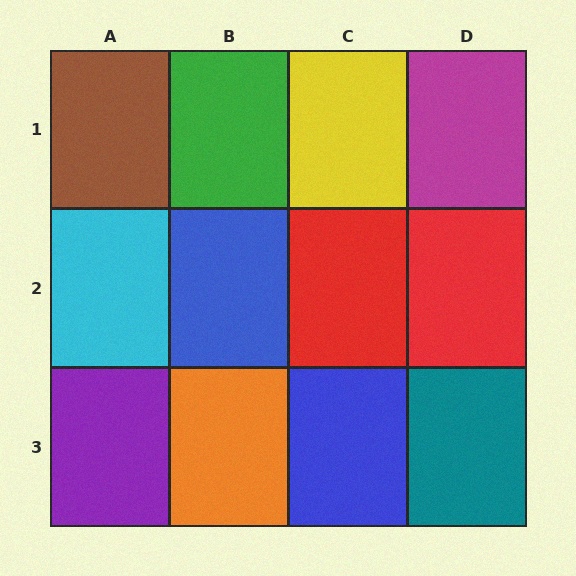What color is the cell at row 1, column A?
Brown.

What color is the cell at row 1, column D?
Magenta.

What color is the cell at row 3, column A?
Purple.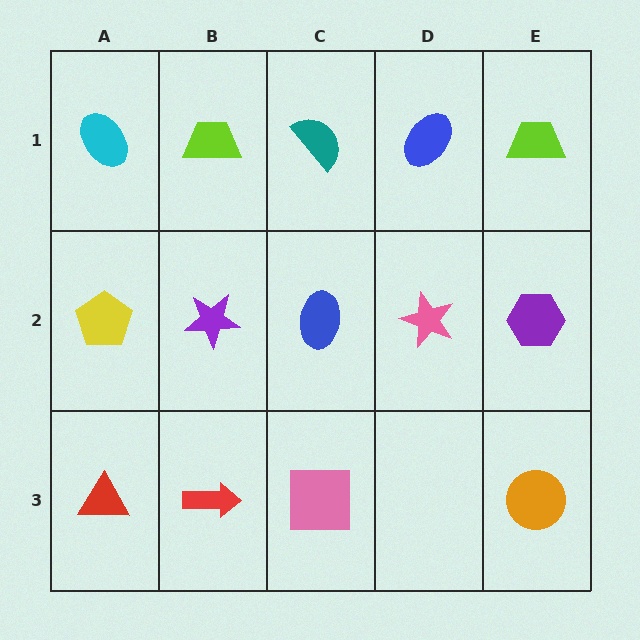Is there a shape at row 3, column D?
No, that cell is empty.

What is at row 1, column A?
A cyan ellipse.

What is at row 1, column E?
A lime trapezoid.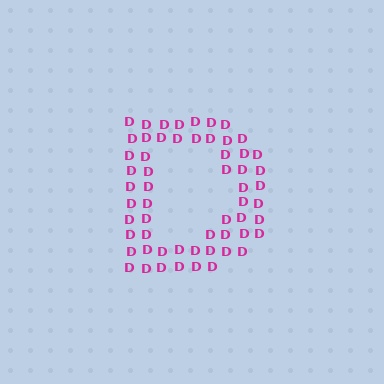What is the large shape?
The large shape is the letter D.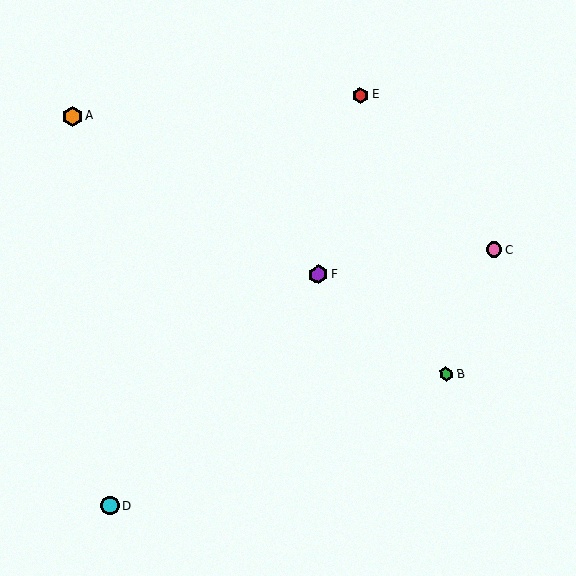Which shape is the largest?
The orange hexagon (labeled A) is the largest.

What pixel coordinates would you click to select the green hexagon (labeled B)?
Click at (446, 374) to select the green hexagon B.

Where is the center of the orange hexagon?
The center of the orange hexagon is at (72, 116).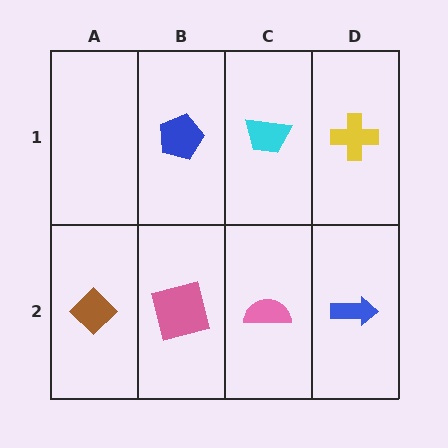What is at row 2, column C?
A pink semicircle.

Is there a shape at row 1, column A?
No, that cell is empty.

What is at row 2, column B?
A pink square.